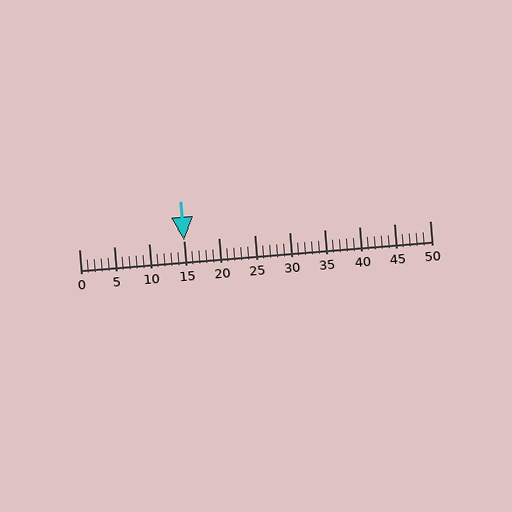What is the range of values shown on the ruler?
The ruler shows values from 0 to 50.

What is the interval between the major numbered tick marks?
The major tick marks are spaced 5 units apart.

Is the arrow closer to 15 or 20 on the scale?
The arrow is closer to 15.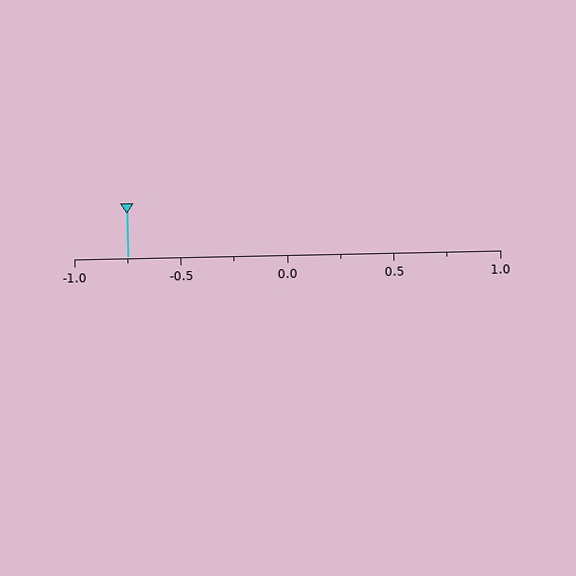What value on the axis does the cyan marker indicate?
The marker indicates approximately -0.75.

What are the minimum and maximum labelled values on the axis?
The axis runs from -1.0 to 1.0.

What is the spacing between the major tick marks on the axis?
The major ticks are spaced 0.5 apart.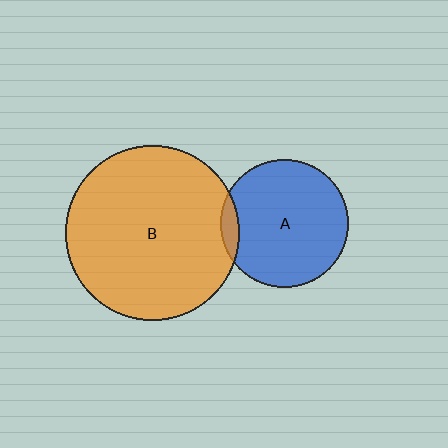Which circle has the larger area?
Circle B (orange).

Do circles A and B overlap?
Yes.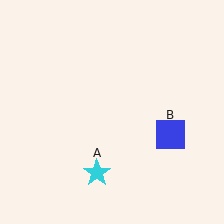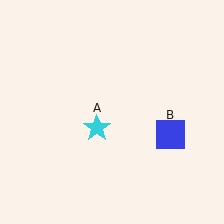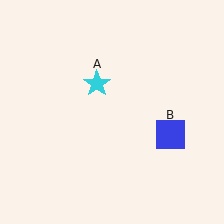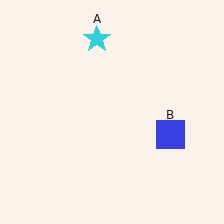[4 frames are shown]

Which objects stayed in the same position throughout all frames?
Blue square (object B) remained stationary.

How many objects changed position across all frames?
1 object changed position: cyan star (object A).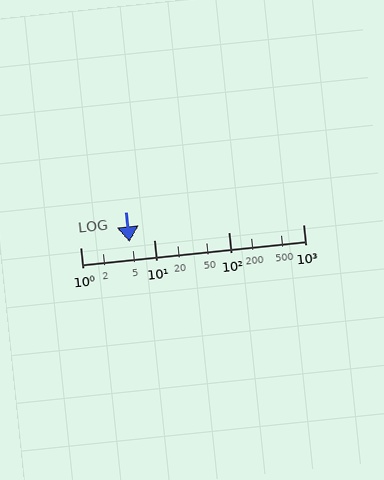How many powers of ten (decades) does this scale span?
The scale spans 3 decades, from 1 to 1000.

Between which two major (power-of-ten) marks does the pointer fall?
The pointer is between 1 and 10.